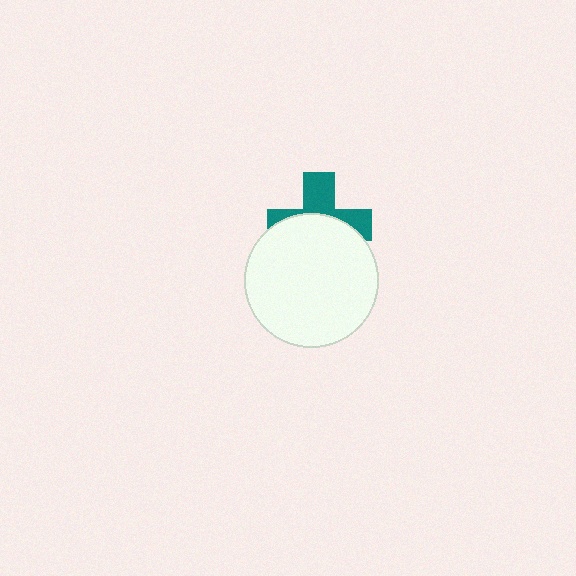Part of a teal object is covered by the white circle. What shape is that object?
It is a cross.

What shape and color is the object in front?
The object in front is a white circle.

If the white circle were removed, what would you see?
You would see the complete teal cross.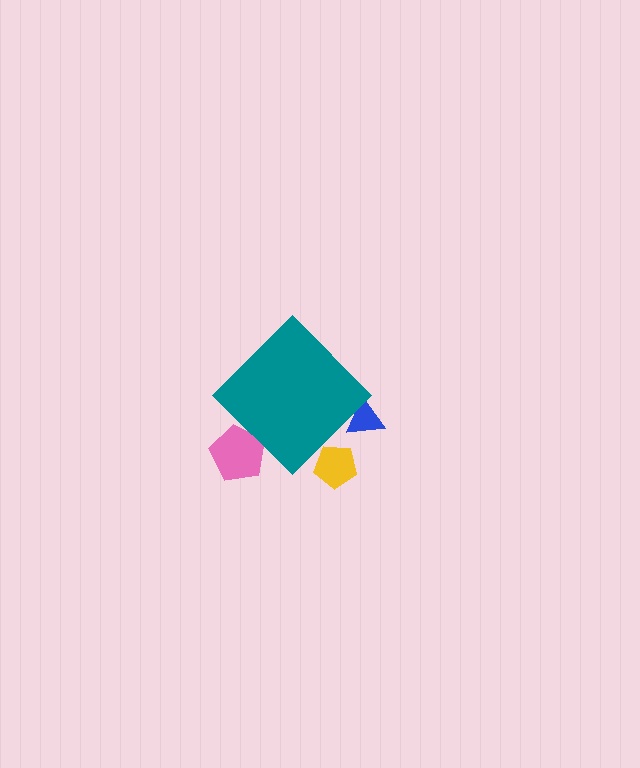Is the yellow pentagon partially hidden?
Yes, the yellow pentagon is partially hidden behind the teal diamond.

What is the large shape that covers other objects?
A teal diamond.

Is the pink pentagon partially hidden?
Yes, the pink pentagon is partially hidden behind the teal diamond.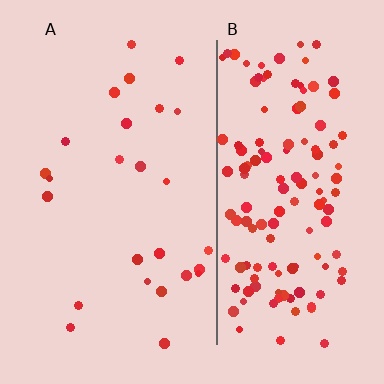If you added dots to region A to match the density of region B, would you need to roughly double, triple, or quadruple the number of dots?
Approximately quadruple.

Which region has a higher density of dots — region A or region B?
B (the right).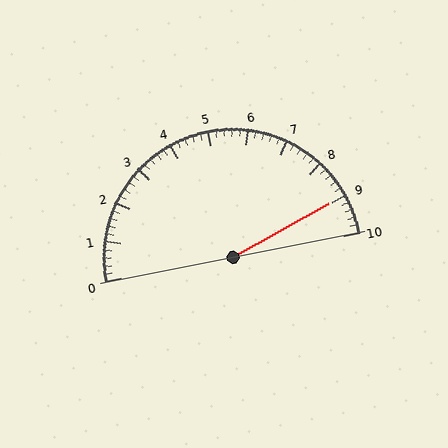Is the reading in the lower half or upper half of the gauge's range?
The reading is in the upper half of the range (0 to 10).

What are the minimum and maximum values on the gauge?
The gauge ranges from 0 to 10.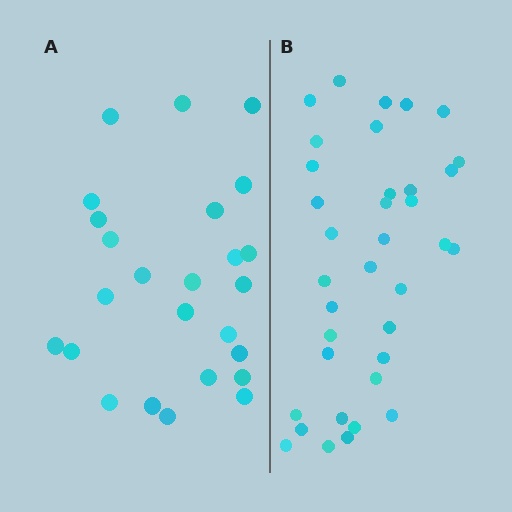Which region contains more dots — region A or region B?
Region B (the right region) has more dots.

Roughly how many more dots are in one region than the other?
Region B has roughly 12 or so more dots than region A.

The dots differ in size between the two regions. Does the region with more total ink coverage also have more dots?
No. Region A has more total ink coverage because its dots are larger, but region B actually contains more individual dots. Total area can be misleading — the number of items is what matters here.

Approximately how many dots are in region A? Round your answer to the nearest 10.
About 20 dots. (The exact count is 25, which rounds to 20.)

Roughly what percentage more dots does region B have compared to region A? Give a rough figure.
About 45% more.